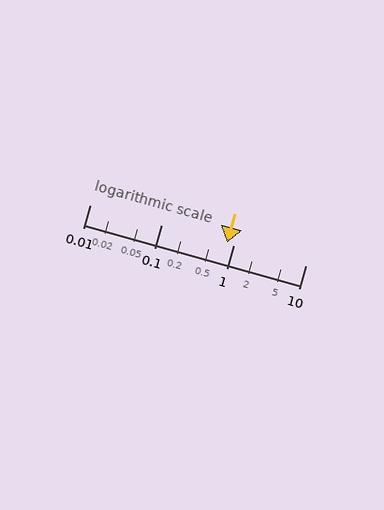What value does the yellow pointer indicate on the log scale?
The pointer indicates approximately 0.8.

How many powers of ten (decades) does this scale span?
The scale spans 3 decades, from 0.01 to 10.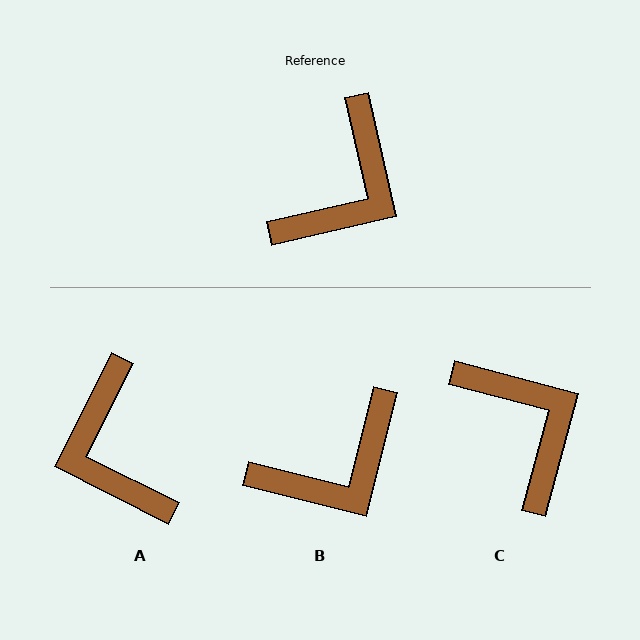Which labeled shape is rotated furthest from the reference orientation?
A, about 130 degrees away.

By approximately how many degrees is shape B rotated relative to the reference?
Approximately 27 degrees clockwise.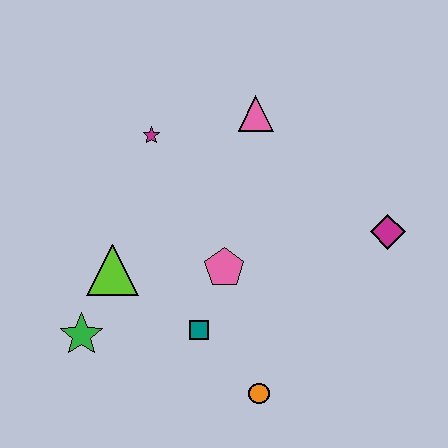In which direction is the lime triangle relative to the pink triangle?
The lime triangle is below the pink triangle.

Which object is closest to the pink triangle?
The magenta star is closest to the pink triangle.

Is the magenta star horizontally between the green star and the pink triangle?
Yes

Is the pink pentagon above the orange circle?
Yes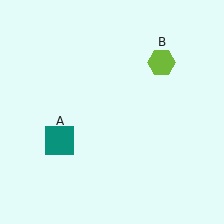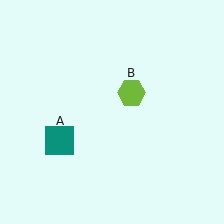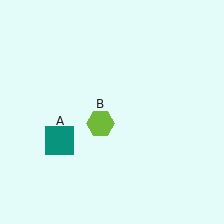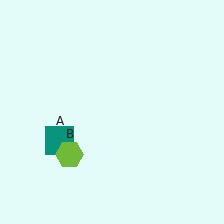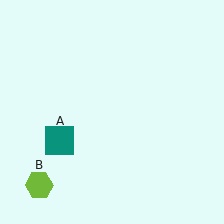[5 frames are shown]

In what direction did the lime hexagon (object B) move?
The lime hexagon (object B) moved down and to the left.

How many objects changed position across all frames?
1 object changed position: lime hexagon (object B).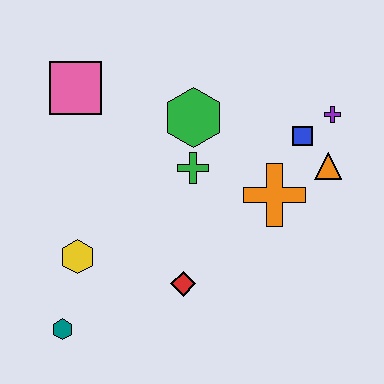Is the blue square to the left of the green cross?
No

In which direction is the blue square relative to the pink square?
The blue square is to the right of the pink square.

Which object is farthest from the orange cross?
The teal hexagon is farthest from the orange cross.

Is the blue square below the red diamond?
No